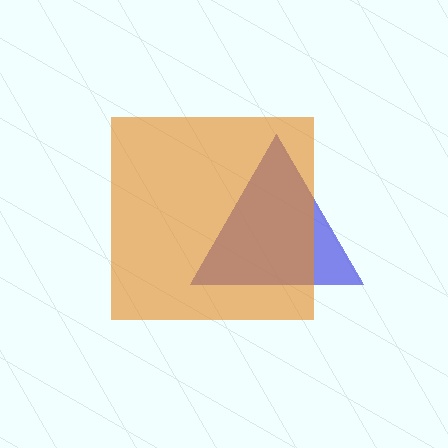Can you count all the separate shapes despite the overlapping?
Yes, there are 2 separate shapes.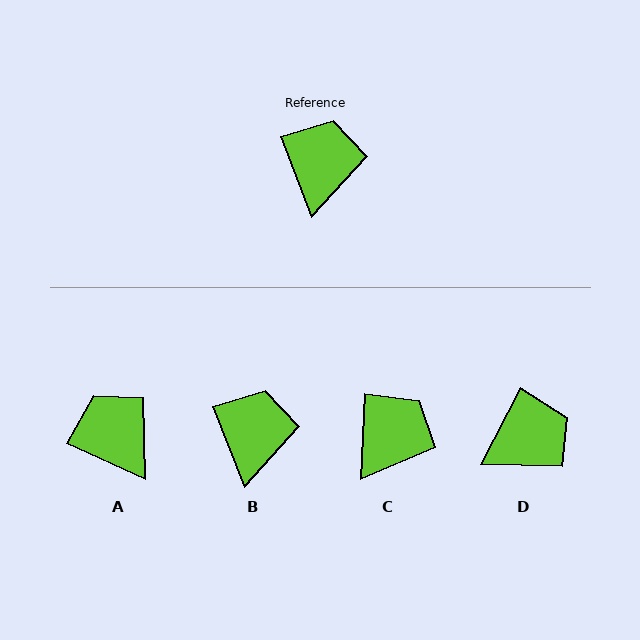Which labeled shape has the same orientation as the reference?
B.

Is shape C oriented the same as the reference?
No, it is off by about 24 degrees.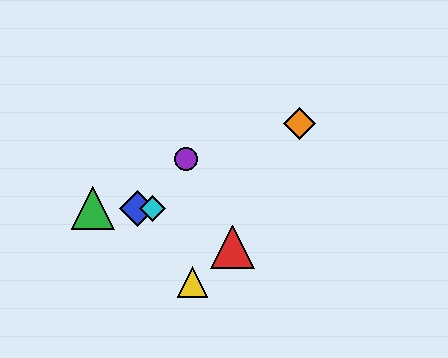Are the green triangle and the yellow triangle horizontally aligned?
No, the green triangle is at y≈208 and the yellow triangle is at y≈282.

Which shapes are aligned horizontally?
The blue diamond, the green triangle, the cyan diamond are aligned horizontally.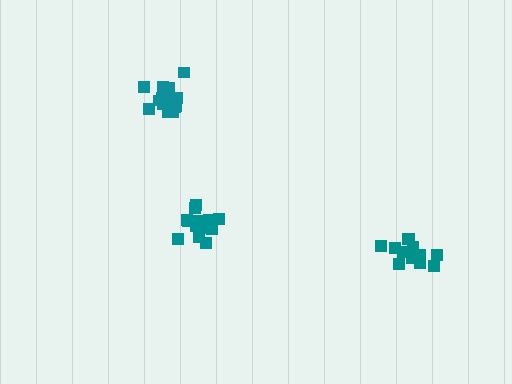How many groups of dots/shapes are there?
There are 3 groups.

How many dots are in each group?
Group 1: 17 dots, Group 2: 14 dots, Group 3: 12 dots (43 total).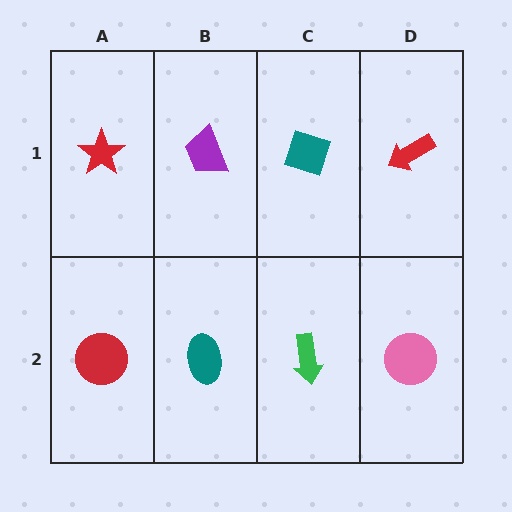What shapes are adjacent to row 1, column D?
A pink circle (row 2, column D), a teal diamond (row 1, column C).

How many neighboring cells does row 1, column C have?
3.